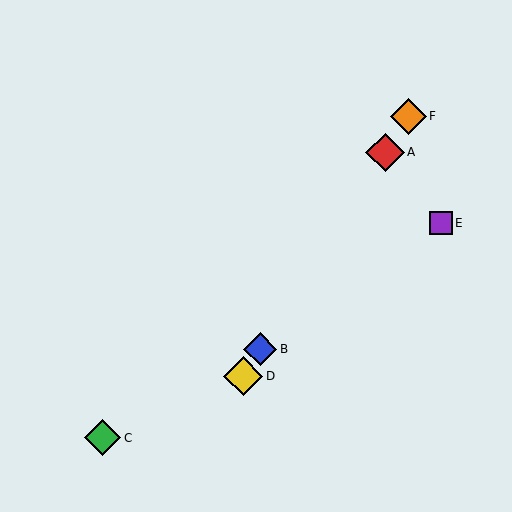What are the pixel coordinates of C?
Object C is at (103, 438).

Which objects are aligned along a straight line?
Objects A, B, D, F are aligned along a straight line.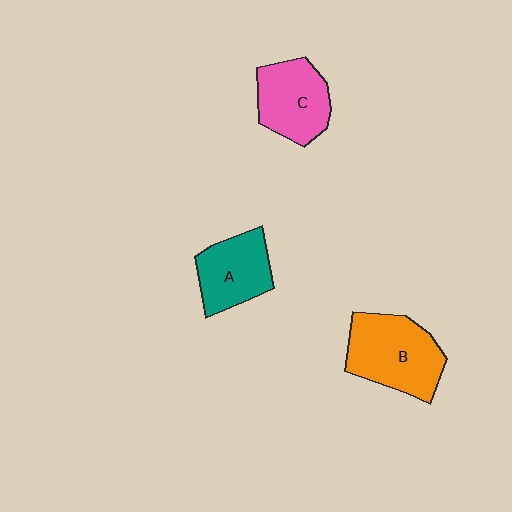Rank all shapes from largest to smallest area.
From largest to smallest: B (orange), C (pink), A (teal).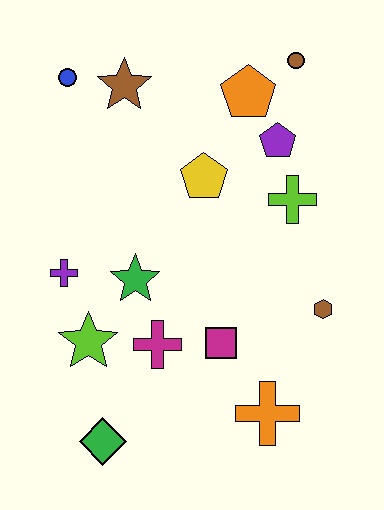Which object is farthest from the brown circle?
The green diamond is farthest from the brown circle.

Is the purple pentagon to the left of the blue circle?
No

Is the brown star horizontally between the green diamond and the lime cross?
Yes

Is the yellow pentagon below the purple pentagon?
Yes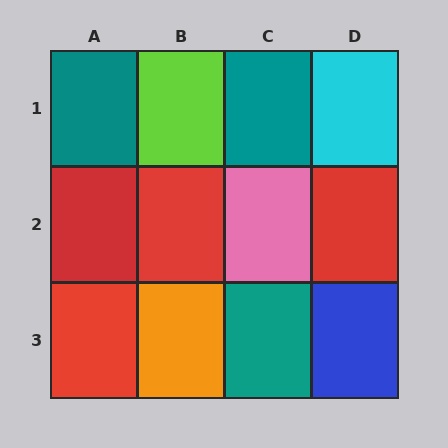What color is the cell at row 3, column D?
Blue.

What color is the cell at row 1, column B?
Lime.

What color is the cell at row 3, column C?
Teal.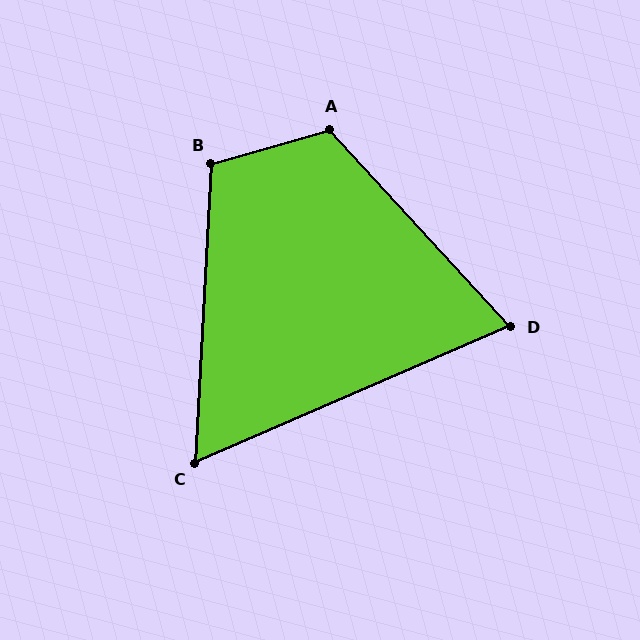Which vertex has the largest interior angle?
A, at approximately 116 degrees.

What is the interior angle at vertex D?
Approximately 71 degrees (acute).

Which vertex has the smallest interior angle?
C, at approximately 64 degrees.